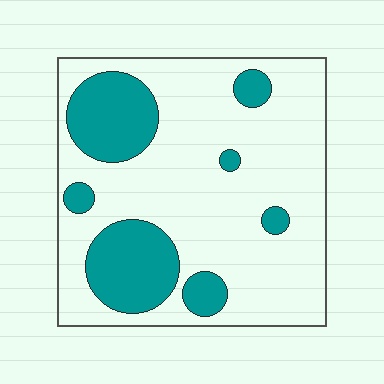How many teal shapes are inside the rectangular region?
7.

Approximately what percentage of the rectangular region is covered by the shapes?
Approximately 25%.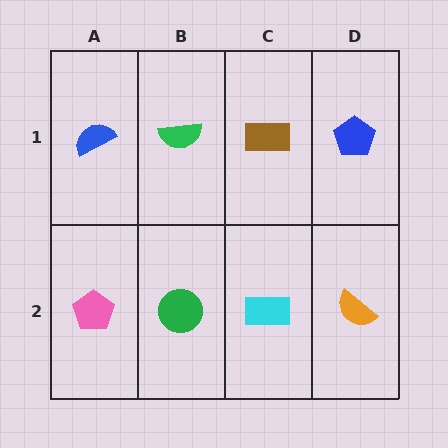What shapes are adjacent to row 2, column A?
A blue semicircle (row 1, column A), a green circle (row 2, column B).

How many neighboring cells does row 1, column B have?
3.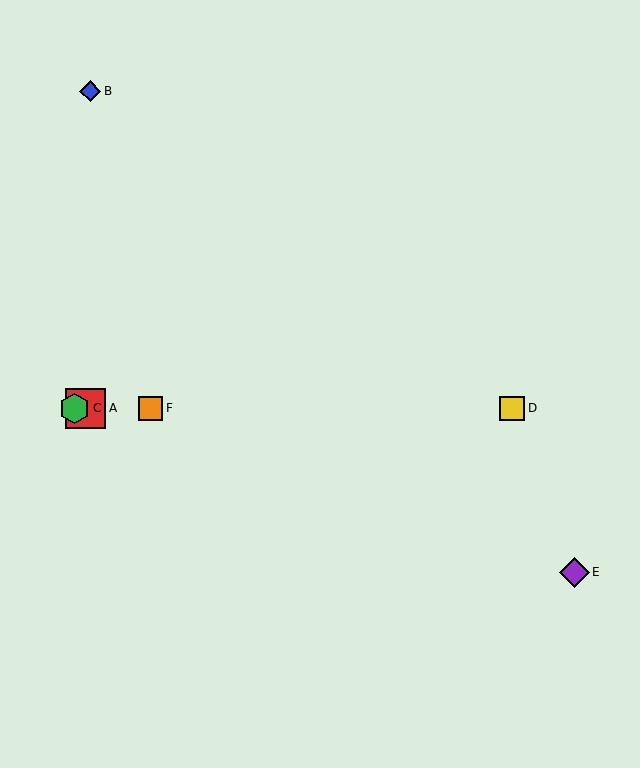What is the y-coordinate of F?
Object F is at y≈408.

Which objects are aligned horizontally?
Objects A, C, D, F are aligned horizontally.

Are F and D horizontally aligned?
Yes, both are at y≈408.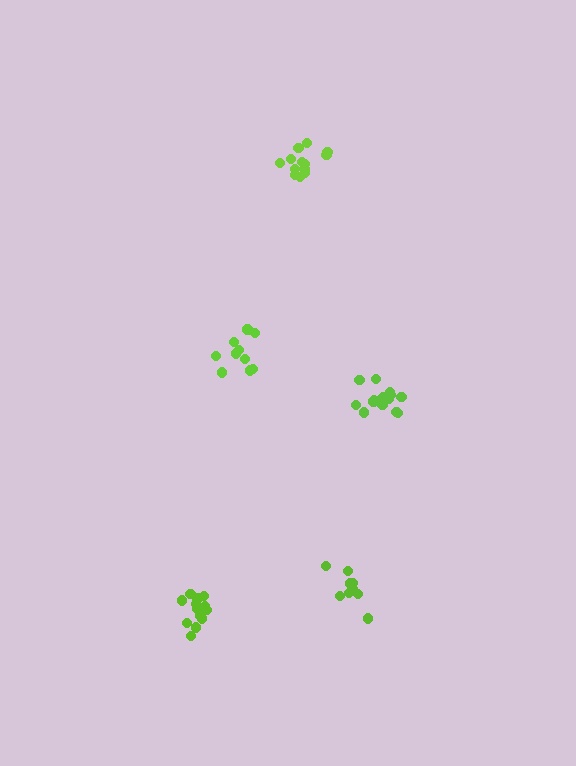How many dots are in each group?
Group 1: 14 dots, Group 2: 15 dots, Group 3: 14 dots, Group 4: 10 dots, Group 5: 10 dots (63 total).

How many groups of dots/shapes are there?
There are 5 groups.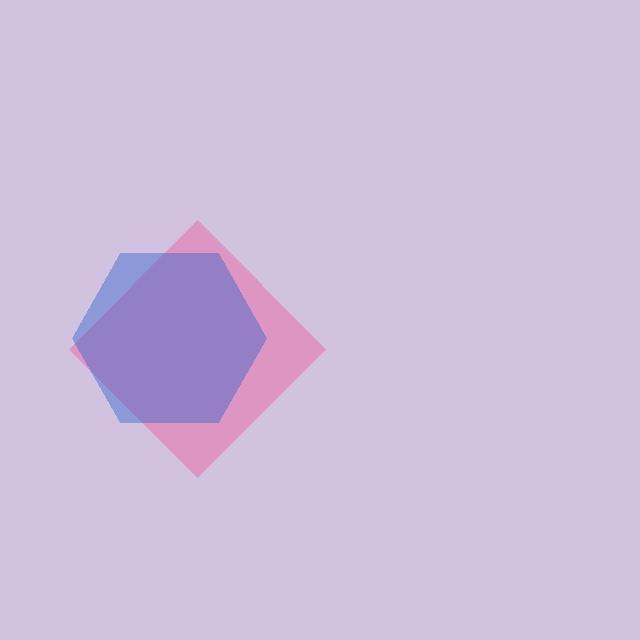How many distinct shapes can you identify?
There are 2 distinct shapes: a pink diamond, a blue hexagon.